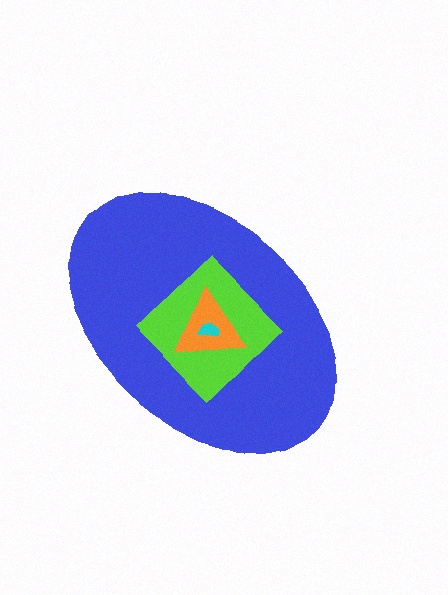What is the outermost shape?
The blue ellipse.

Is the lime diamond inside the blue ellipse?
Yes.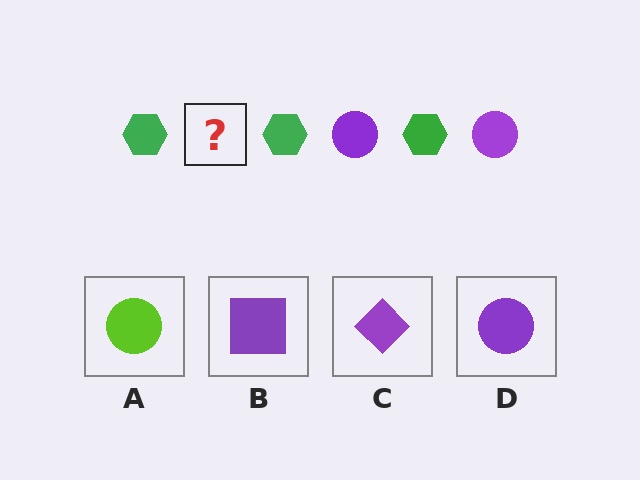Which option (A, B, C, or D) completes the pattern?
D.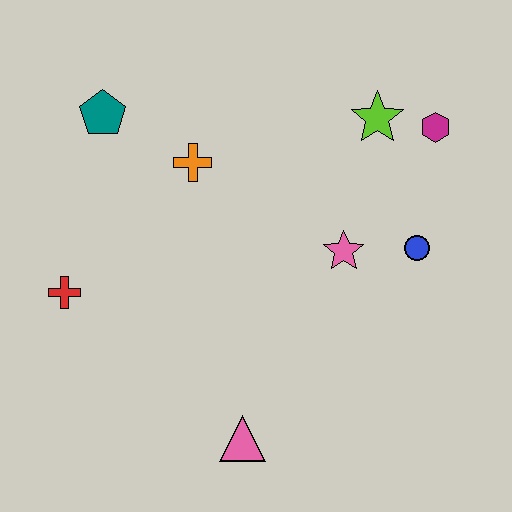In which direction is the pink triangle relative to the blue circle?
The pink triangle is below the blue circle.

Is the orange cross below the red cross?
No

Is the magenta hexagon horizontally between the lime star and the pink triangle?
No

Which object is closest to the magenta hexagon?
The lime star is closest to the magenta hexagon.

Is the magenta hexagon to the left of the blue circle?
No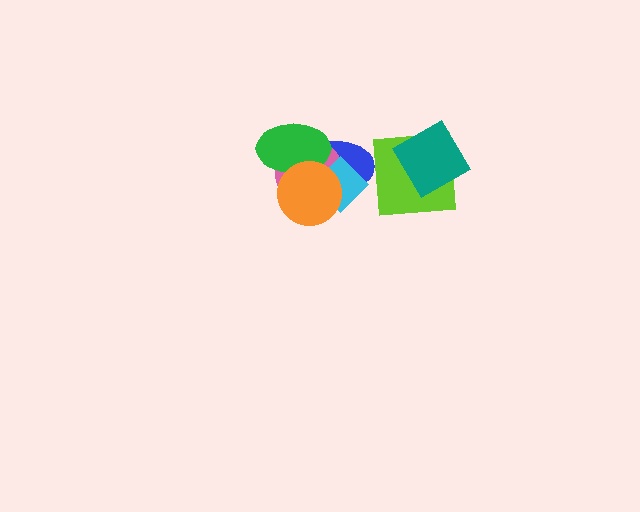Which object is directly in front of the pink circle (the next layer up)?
The cyan diamond is directly in front of the pink circle.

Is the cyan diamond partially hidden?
Yes, it is partially covered by another shape.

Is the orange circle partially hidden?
No, no other shape covers it.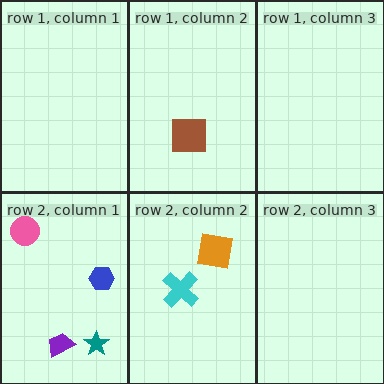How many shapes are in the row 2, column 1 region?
4.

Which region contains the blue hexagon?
The row 2, column 1 region.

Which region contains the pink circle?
The row 2, column 1 region.